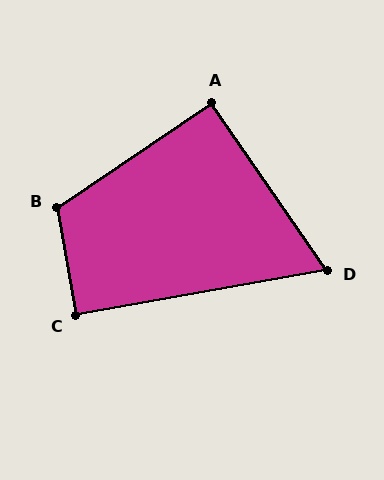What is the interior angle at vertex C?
Approximately 90 degrees (approximately right).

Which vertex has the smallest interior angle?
D, at approximately 65 degrees.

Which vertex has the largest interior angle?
B, at approximately 115 degrees.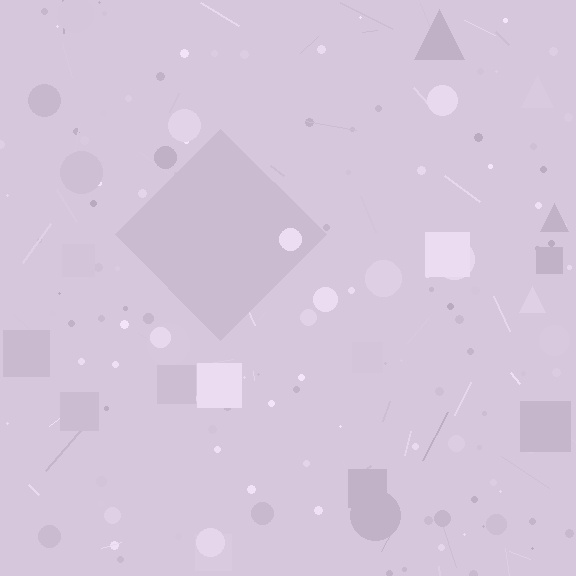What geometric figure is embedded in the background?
A diamond is embedded in the background.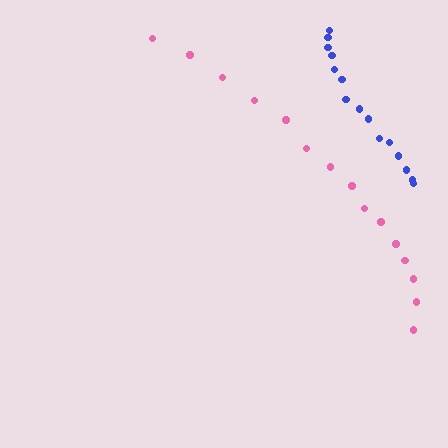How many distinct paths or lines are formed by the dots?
There are 2 distinct paths.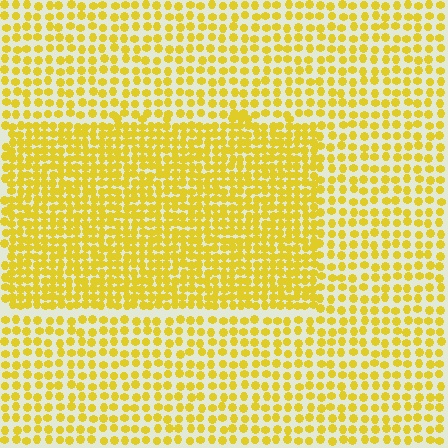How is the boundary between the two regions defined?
The boundary is defined by a change in element density (approximately 1.8x ratio). All elements are the same color, size, and shape.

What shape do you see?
I see a rectangle.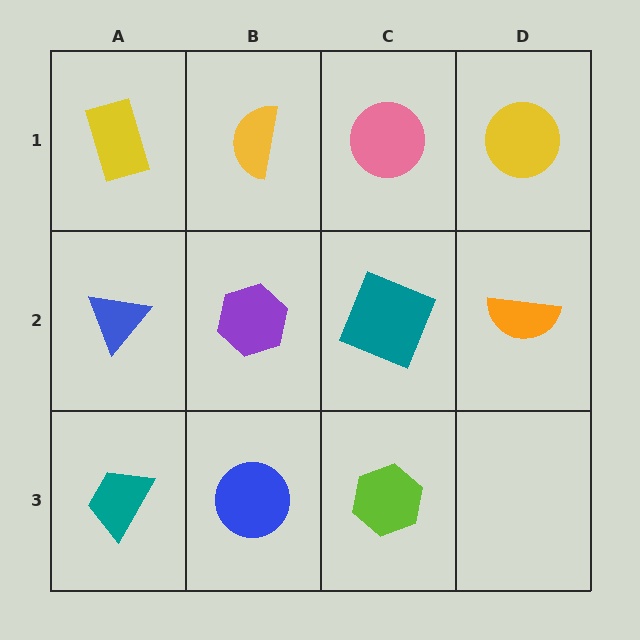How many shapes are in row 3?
3 shapes.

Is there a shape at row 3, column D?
No, that cell is empty.